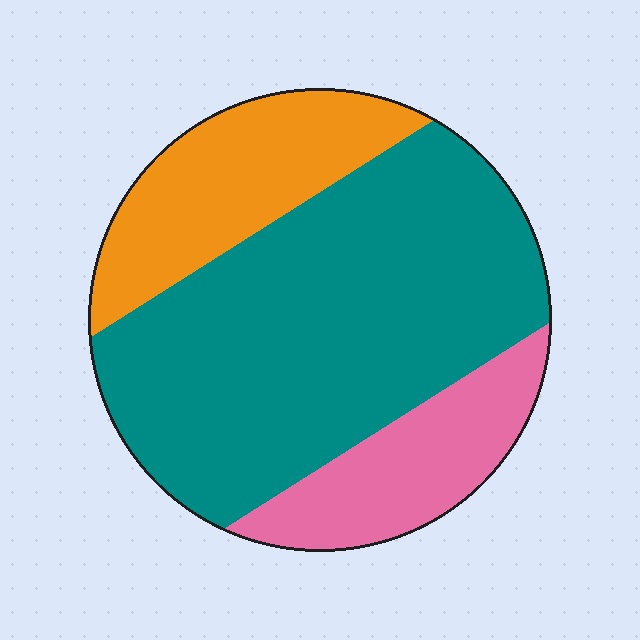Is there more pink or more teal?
Teal.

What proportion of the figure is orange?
Orange takes up about one fifth (1/5) of the figure.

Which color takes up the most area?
Teal, at roughly 60%.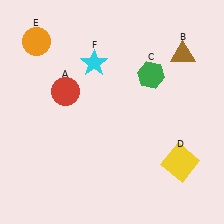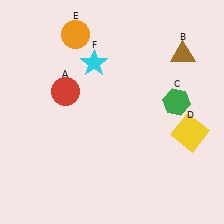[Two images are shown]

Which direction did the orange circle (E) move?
The orange circle (E) moved right.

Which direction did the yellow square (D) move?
The yellow square (D) moved up.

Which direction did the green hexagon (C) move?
The green hexagon (C) moved down.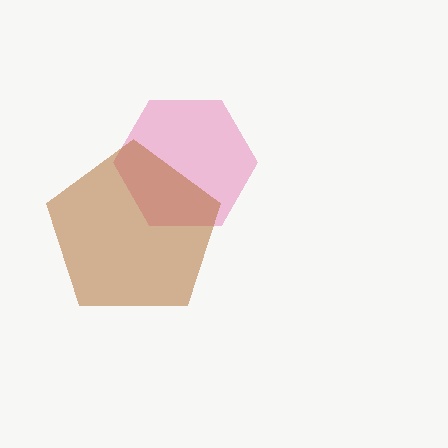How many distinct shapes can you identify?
There are 2 distinct shapes: a pink hexagon, a brown pentagon.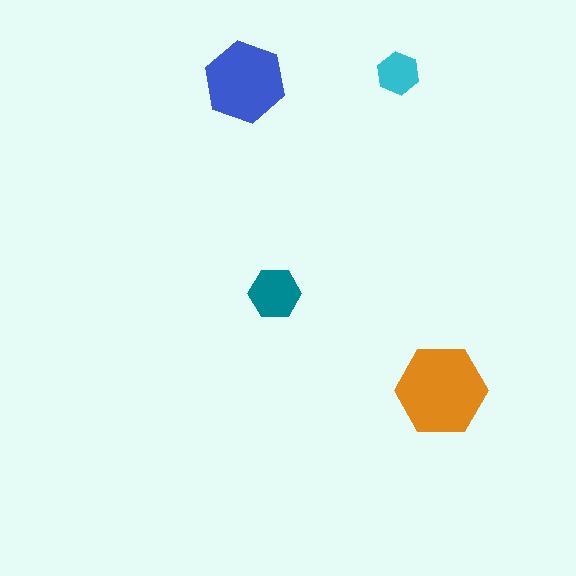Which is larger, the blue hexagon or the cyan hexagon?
The blue one.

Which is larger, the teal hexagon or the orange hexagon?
The orange one.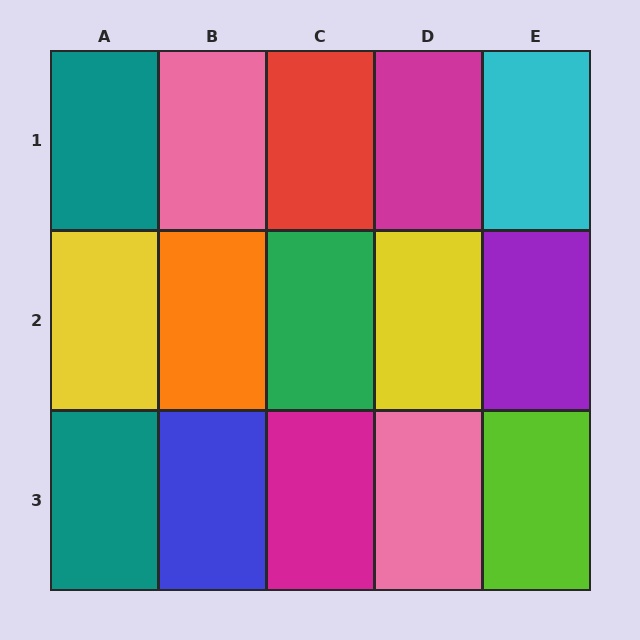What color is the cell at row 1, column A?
Teal.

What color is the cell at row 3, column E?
Lime.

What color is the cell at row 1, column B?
Pink.